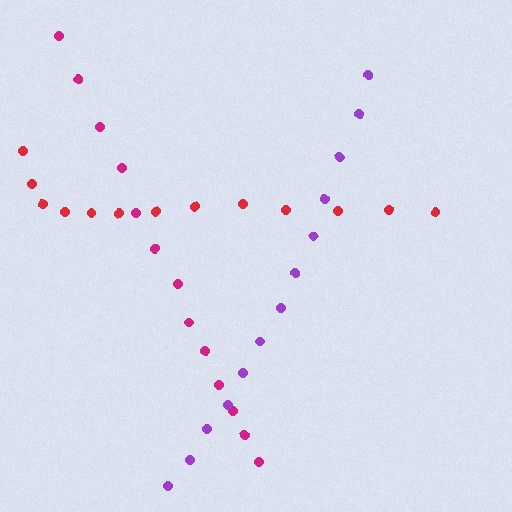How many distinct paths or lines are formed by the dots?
There are 3 distinct paths.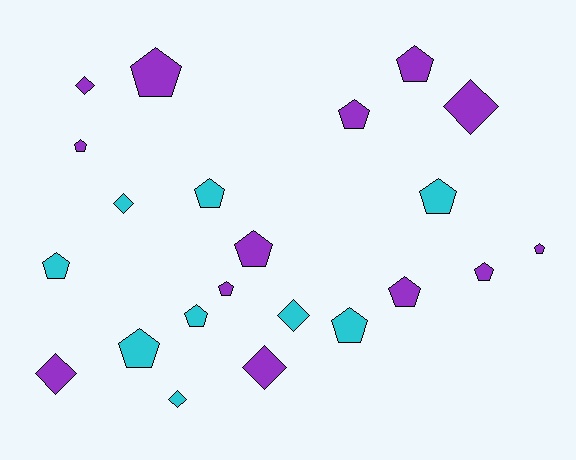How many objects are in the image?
There are 22 objects.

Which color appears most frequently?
Purple, with 13 objects.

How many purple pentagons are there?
There are 9 purple pentagons.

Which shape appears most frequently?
Pentagon, with 15 objects.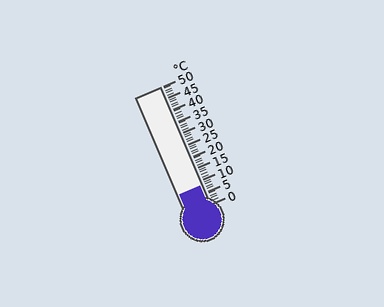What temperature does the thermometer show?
The thermometer shows approximately 8°C.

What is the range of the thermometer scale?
The thermometer scale ranges from 0°C to 50°C.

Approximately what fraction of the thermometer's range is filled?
The thermometer is filled to approximately 15% of its range.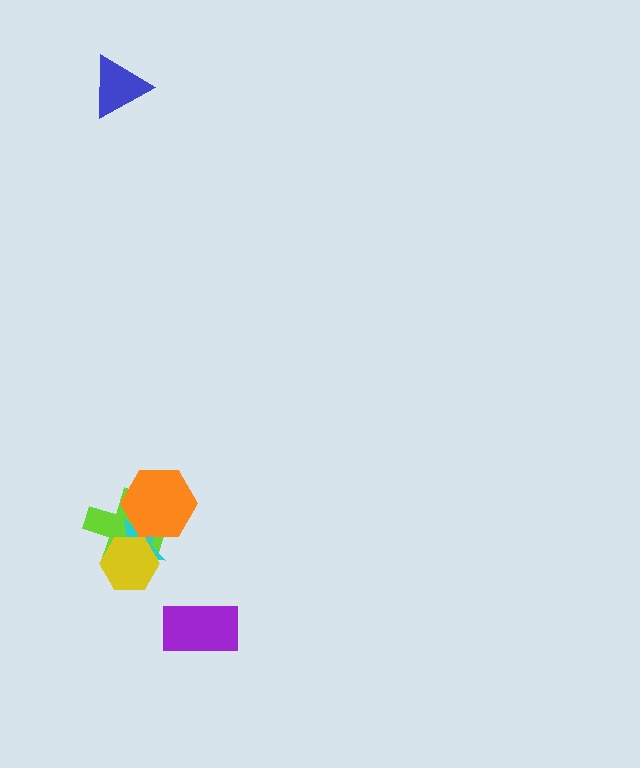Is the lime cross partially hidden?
Yes, it is partially covered by another shape.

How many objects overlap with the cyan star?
3 objects overlap with the cyan star.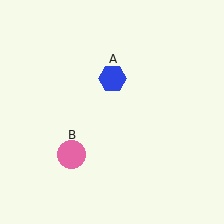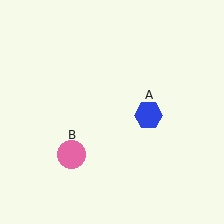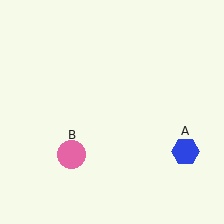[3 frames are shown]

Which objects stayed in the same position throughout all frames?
Pink circle (object B) remained stationary.